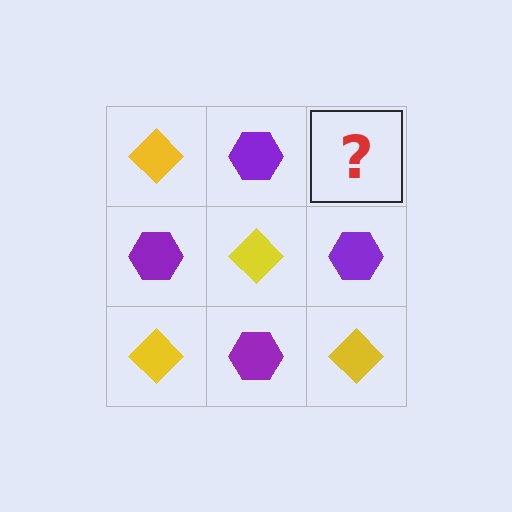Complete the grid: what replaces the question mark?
The question mark should be replaced with a yellow diamond.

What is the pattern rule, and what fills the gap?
The rule is that it alternates yellow diamond and purple hexagon in a checkerboard pattern. The gap should be filled with a yellow diamond.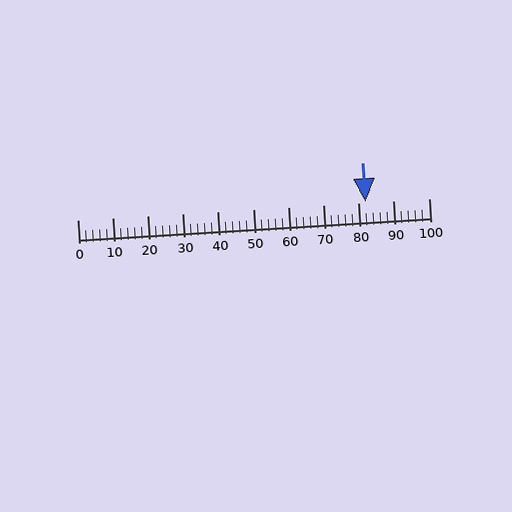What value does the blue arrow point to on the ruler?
The blue arrow points to approximately 82.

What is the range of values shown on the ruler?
The ruler shows values from 0 to 100.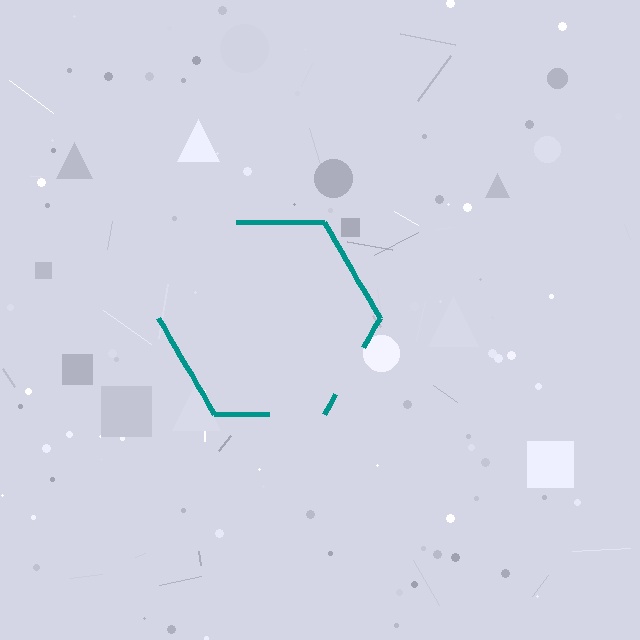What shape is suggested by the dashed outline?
The dashed outline suggests a hexagon.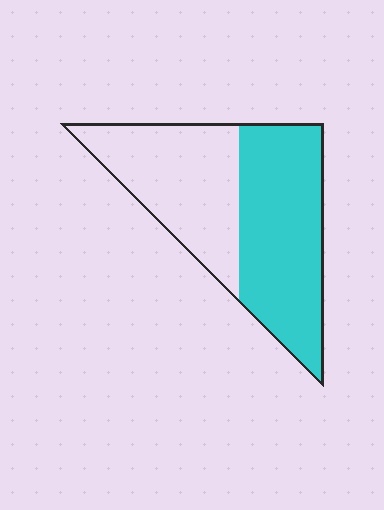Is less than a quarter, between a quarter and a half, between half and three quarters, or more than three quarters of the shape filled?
Between half and three quarters.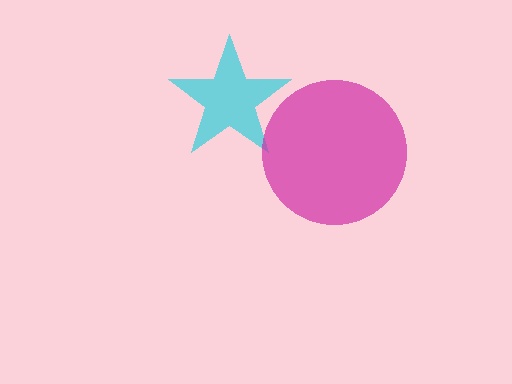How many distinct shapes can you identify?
There are 2 distinct shapes: a cyan star, a magenta circle.